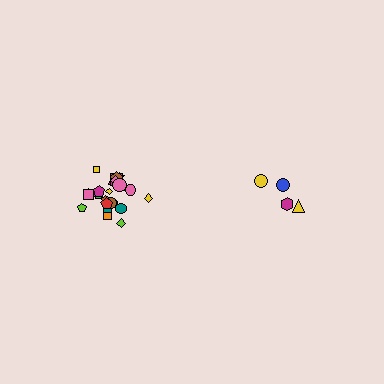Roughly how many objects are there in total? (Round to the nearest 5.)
Roughly 30 objects in total.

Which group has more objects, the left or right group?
The left group.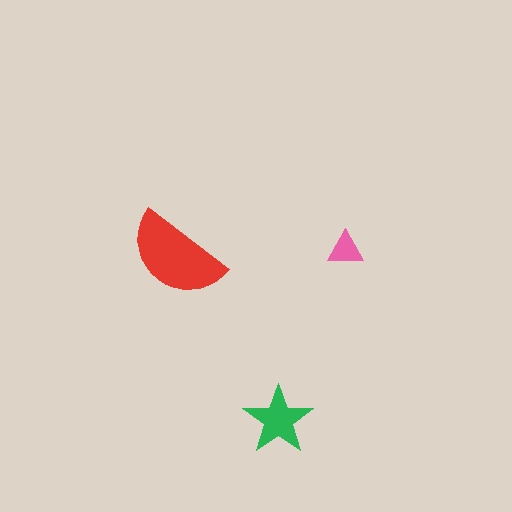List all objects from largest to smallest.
The red semicircle, the green star, the pink triangle.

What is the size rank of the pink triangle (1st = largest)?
3rd.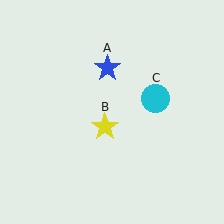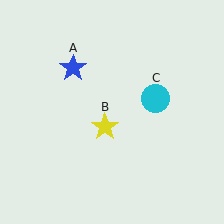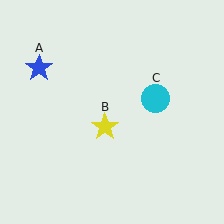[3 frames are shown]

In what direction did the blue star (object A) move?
The blue star (object A) moved left.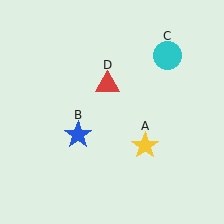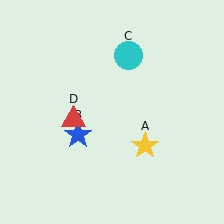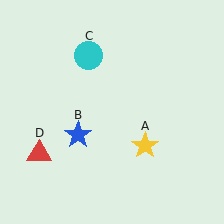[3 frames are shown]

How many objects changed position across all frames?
2 objects changed position: cyan circle (object C), red triangle (object D).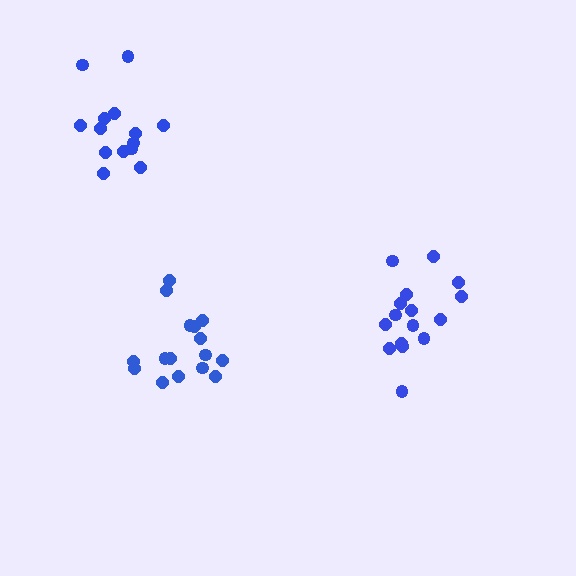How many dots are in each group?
Group 1: 16 dots, Group 2: 16 dots, Group 3: 14 dots (46 total).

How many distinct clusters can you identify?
There are 3 distinct clusters.